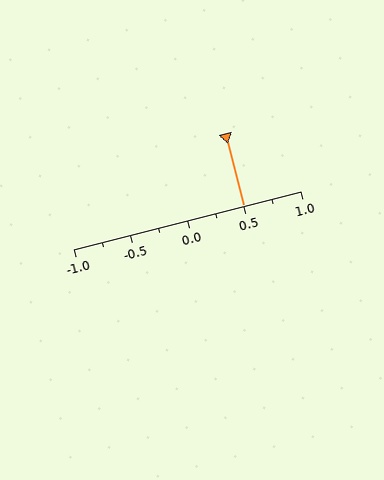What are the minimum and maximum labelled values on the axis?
The axis runs from -1.0 to 1.0.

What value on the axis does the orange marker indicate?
The marker indicates approximately 0.5.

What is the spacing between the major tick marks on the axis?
The major ticks are spaced 0.5 apart.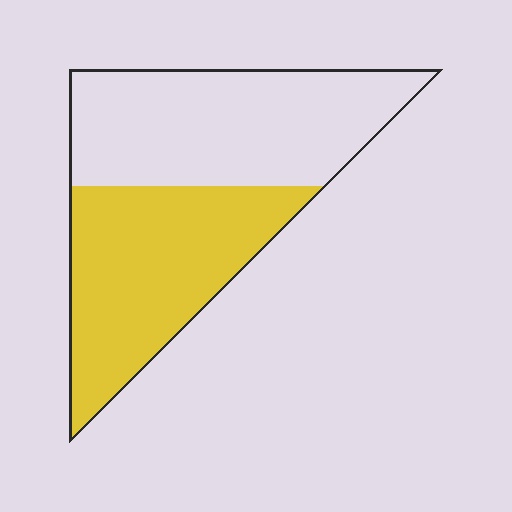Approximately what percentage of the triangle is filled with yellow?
Approximately 45%.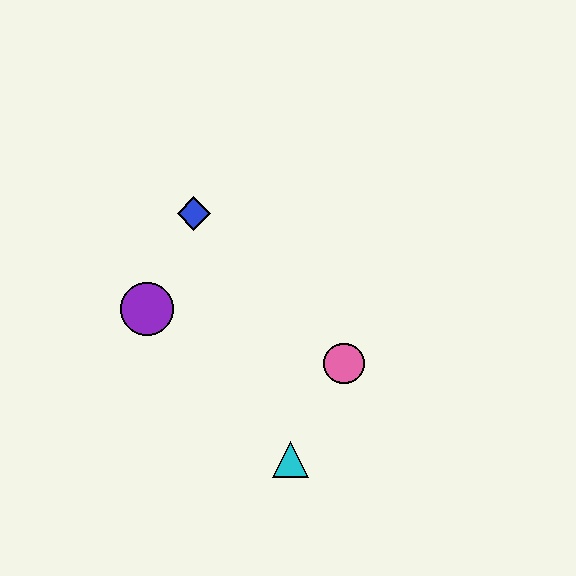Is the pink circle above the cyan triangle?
Yes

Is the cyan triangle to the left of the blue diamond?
No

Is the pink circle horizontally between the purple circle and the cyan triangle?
No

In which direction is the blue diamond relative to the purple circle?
The blue diamond is above the purple circle.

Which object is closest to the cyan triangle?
The pink circle is closest to the cyan triangle.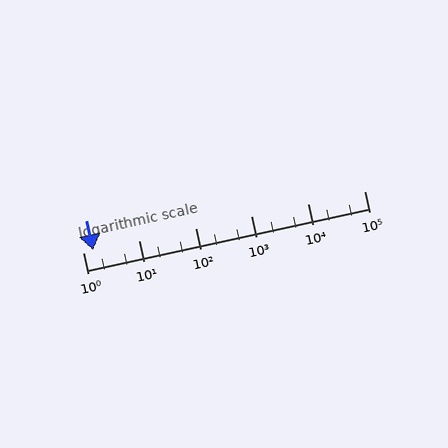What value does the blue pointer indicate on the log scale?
The pointer indicates approximately 1.5.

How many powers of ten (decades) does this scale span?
The scale spans 5 decades, from 1 to 100000.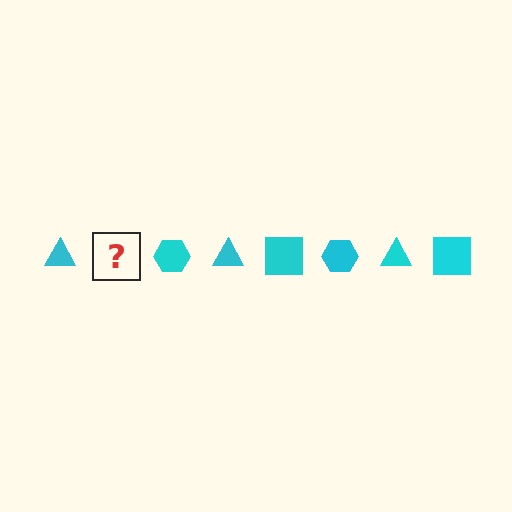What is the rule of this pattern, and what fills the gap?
The rule is that the pattern cycles through triangle, square, hexagon shapes in cyan. The gap should be filled with a cyan square.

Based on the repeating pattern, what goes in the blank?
The blank should be a cyan square.